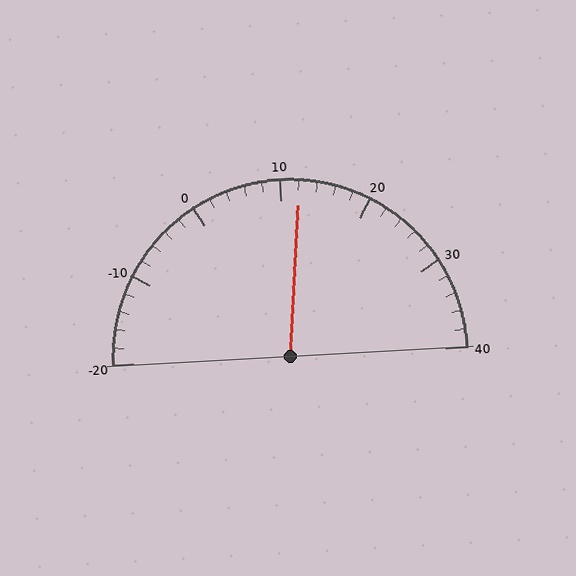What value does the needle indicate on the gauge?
The needle indicates approximately 12.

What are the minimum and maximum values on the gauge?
The gauge ranges from -20 to 40.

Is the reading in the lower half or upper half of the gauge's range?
The reading is in the upper half of the range (-20 to 40).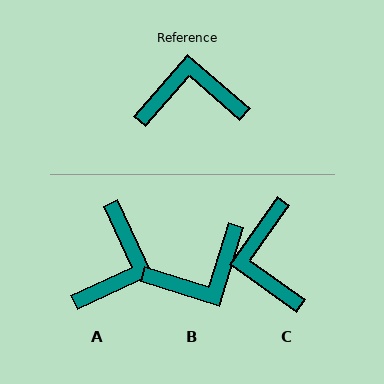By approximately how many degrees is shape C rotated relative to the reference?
Approximately 95 degrees counter-clockwise.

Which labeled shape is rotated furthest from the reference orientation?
B, about 156 degrees away.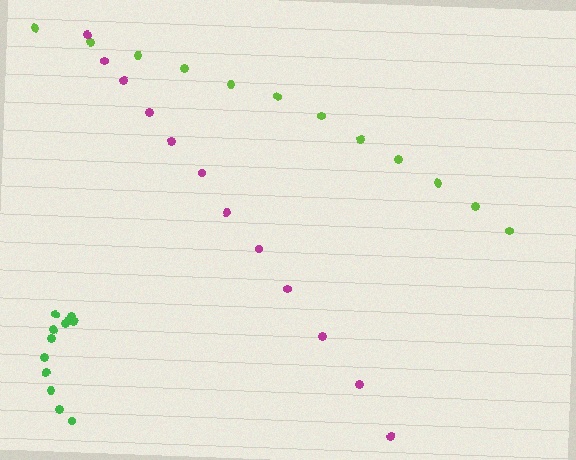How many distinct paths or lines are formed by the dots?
There are 3 distinct paths.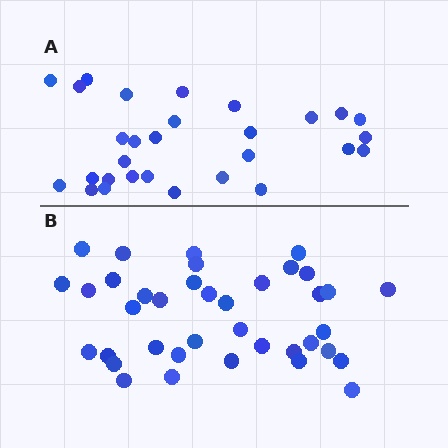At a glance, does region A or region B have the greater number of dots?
Region B (the bottom region) has more dots.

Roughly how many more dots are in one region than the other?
Region B has roughly 8 or so more dots than region A.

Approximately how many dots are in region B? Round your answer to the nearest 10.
About 40 dots. (The exact count is 38, which rounds to 40.)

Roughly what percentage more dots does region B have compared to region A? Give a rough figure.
About 30% more.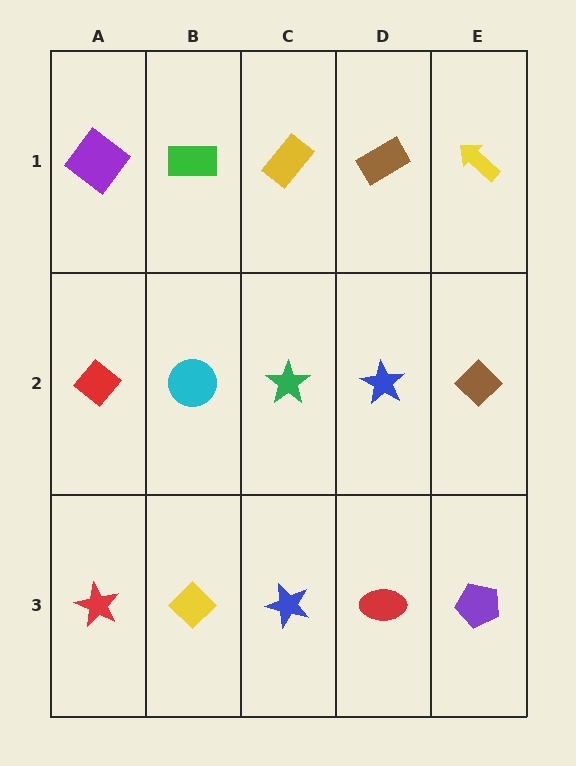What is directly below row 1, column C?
A green star.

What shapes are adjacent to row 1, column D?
A blue star (row 2, column D), a yellow rectangle (row 1, column C), a yellow arrow (row 1, column E).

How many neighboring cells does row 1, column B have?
3.